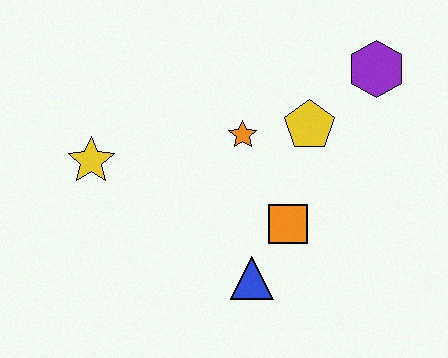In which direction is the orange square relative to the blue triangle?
The orange square is above the blue triangle.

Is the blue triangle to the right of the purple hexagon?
No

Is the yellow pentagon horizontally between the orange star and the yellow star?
No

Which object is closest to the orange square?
The blue triangle is closest to the orange square.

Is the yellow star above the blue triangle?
Yes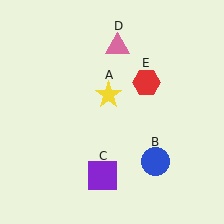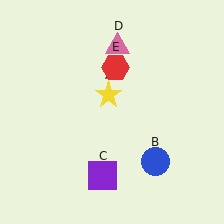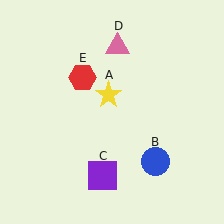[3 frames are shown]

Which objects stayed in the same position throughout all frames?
Yellow star (object A) and blue circle (object B) and purple square (object C) and pink triangle (object D) remained stationary.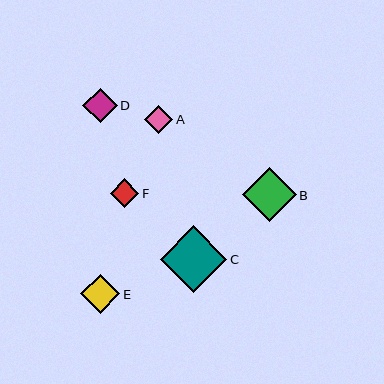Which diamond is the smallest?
Diamond A is the smallest with a size of approximately 28 pixels.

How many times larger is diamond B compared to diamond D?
Diamond B is approximately 1.6 times the size of diamond D.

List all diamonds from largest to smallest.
From largest to smallest: C, B, E, D, F, A.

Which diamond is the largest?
Diamond C is the largest with a size of approximately 67 pixels.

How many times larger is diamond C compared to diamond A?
Diamond C is approximately 2.4 times the size of diamond A.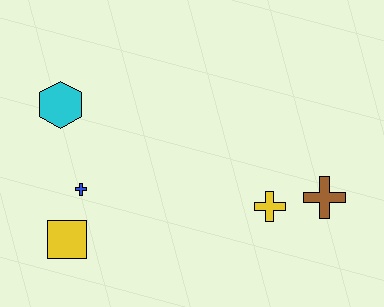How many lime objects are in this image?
There are no lime objects.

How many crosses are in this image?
There are 3 crosses.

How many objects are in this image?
There are 5 objects.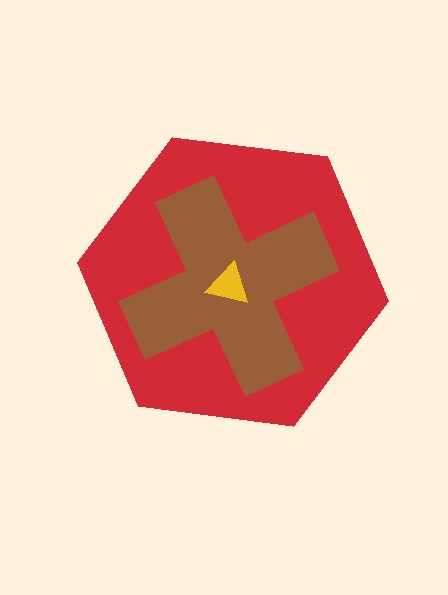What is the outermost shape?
The red hexagon.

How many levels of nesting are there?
3.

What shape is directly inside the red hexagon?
The brown cross.